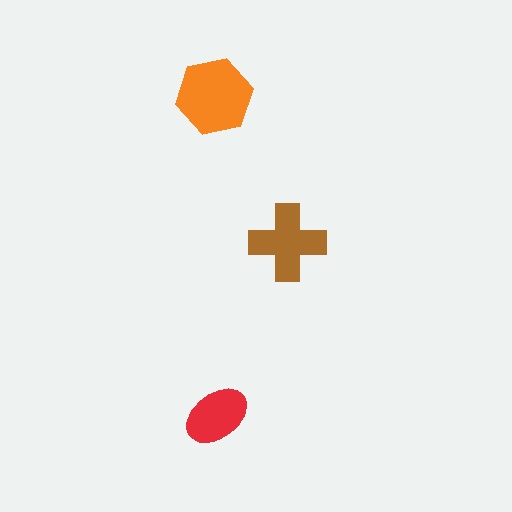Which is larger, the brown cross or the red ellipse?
The brown cross.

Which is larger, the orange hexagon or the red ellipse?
The orange hexagon.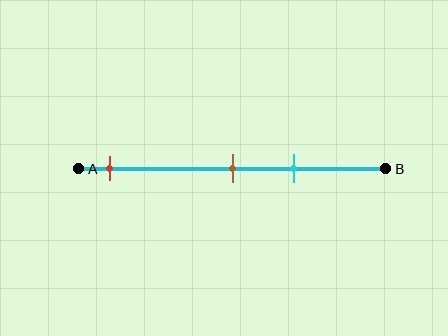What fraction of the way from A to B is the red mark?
The red mark is approximately 10% (0.1) of the way from A to B.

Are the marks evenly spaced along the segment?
No, the marks are not evenly spaced.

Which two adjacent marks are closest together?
The brown and cyan marks are the closest adjacent pair.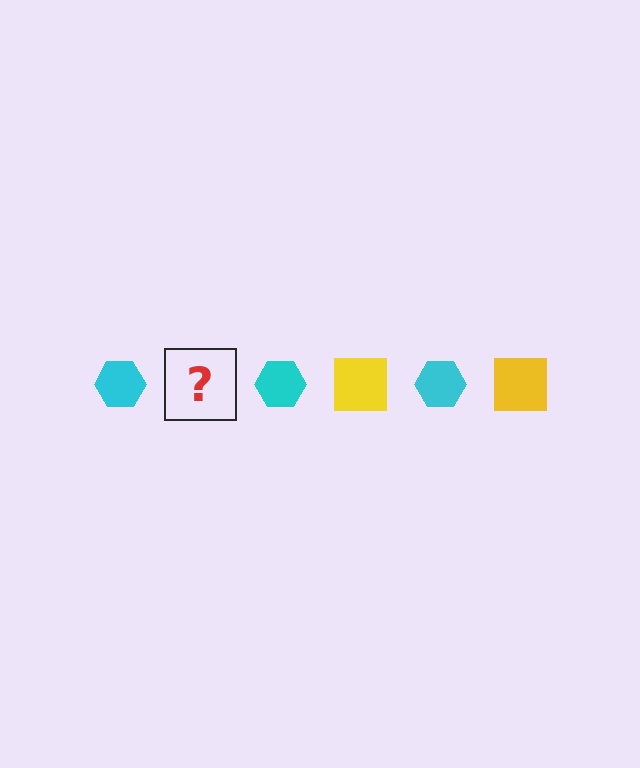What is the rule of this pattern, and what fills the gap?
The rule is that the pattern alternates between cyan hexagon and yellow square. The gap should be filled with a yellow square.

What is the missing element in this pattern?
The missing element is a yellow square.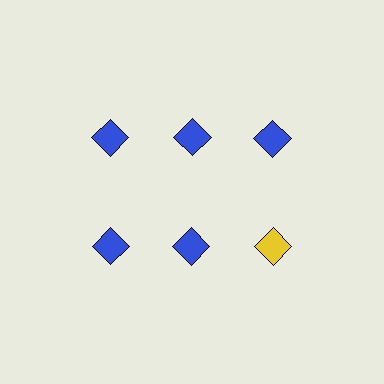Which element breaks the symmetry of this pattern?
The yellow diamond in the second row, center column breaks the symmetry. All other shapes are blue diamonds.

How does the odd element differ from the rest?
It has a different color: yellow instead of blue.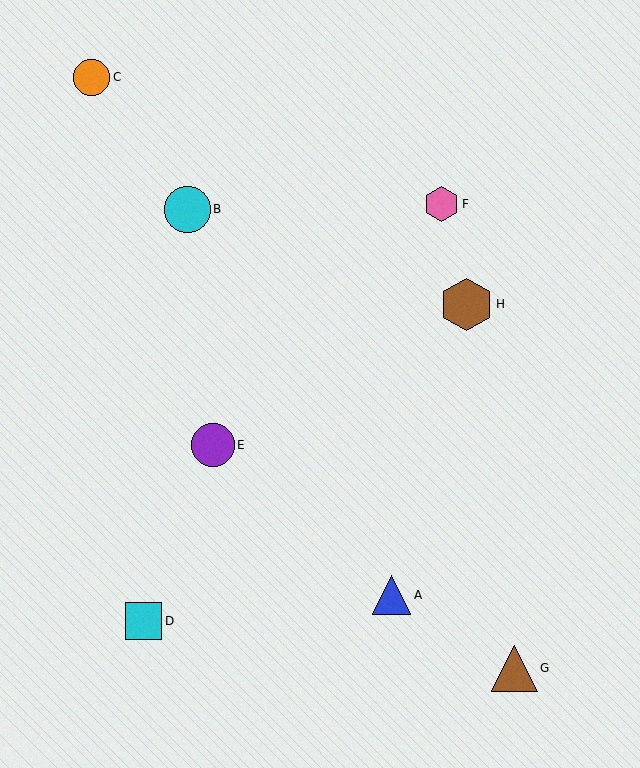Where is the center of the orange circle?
The center of the orange circle is at (92, 77).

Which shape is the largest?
The brown hexagon (labeled H) is the largest.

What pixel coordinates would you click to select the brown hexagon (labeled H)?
Click at (466, 304) to select the brown hexagon H.